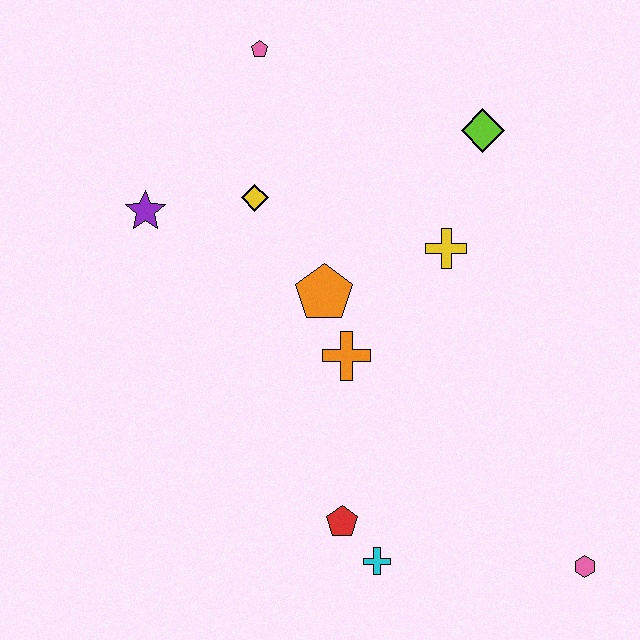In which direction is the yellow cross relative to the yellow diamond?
The yellow cross is to the right of the yellow diamond.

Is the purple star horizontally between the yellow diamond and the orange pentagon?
No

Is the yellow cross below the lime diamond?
Yes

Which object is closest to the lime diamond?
The yellow cross is closest to the lime diamond.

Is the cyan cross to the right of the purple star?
Yes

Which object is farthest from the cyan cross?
The pink pentagon is farthest from the cyan cross.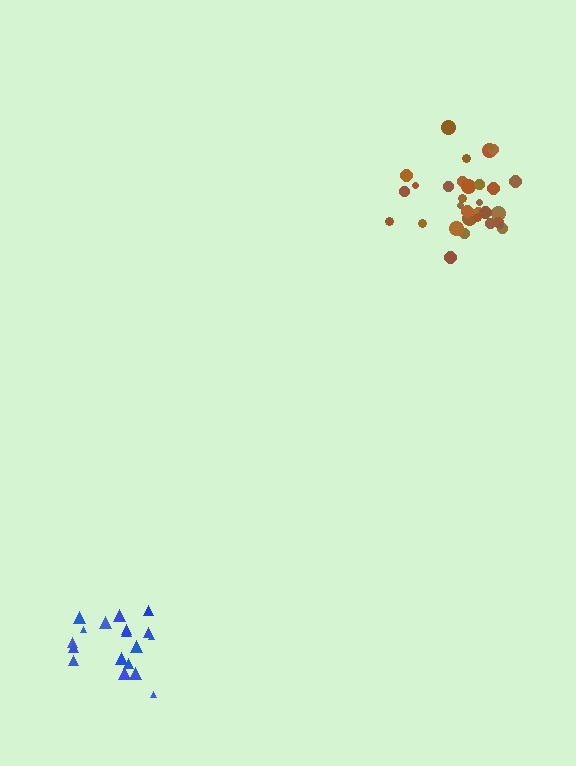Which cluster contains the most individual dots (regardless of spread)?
Brown (33).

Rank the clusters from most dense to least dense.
brown, blue.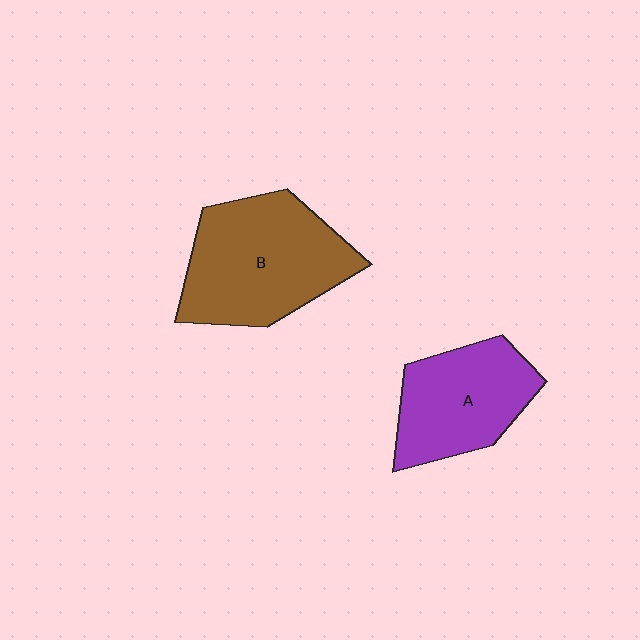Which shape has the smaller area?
Shape A (purple).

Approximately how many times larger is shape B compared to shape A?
Approximately 1.3 times.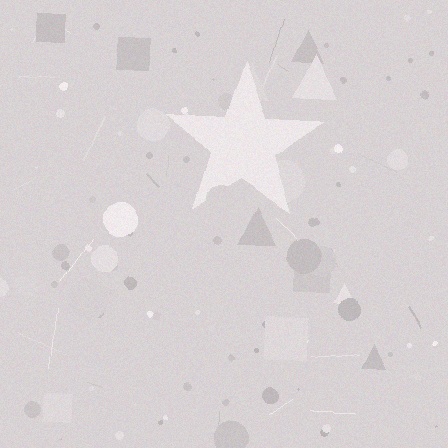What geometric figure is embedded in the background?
A star is embedded in the background.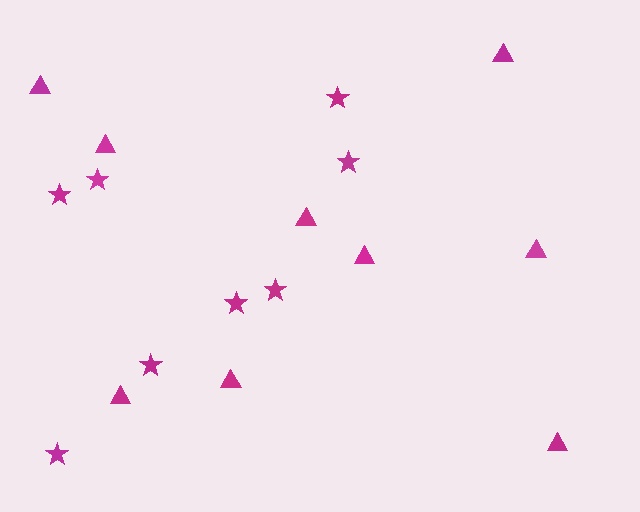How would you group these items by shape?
There are 2 groups: one group of stars (8) and one group of triangles (9).